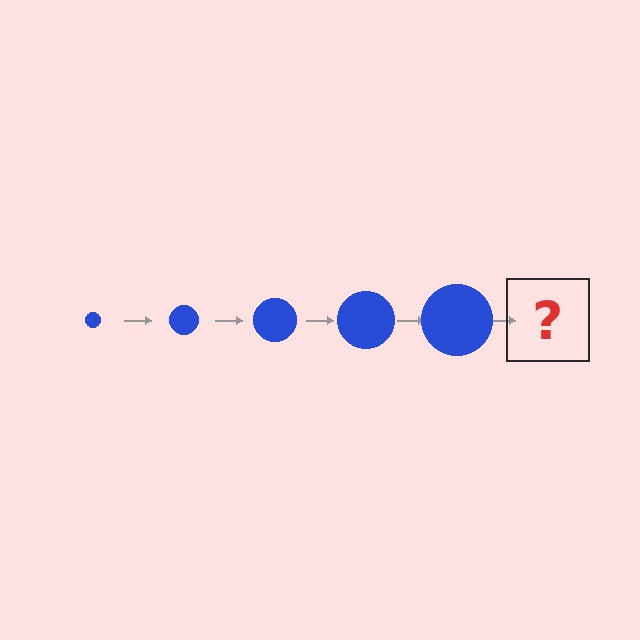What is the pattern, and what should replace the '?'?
The pattern is that the circle gets progressively larger each step. The '?' should be a blue circle, larger than the previous one.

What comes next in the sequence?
The next element should be a blue circle, larger than the previous one.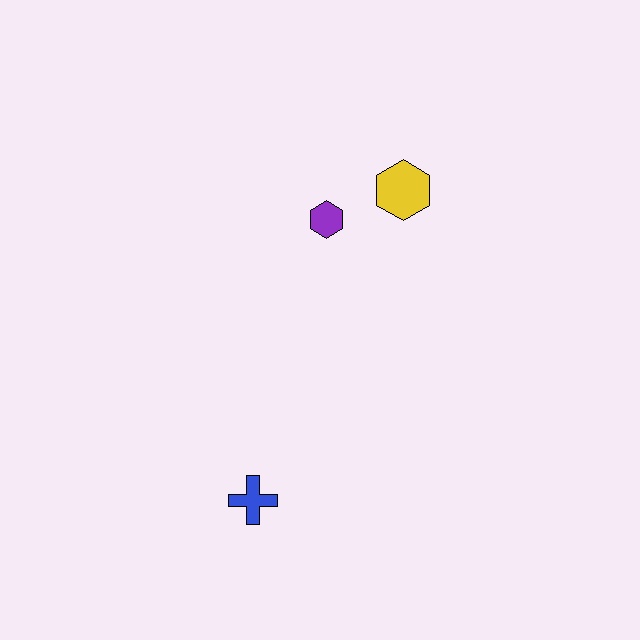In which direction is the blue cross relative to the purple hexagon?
The blue cross is below the purple hexagon.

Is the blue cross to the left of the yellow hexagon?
Yes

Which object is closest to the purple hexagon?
The yellow hexagon is closest to the purple hexagon.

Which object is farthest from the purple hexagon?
The blue cross is farthest from the purple hexagon.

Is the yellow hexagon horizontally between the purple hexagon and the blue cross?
No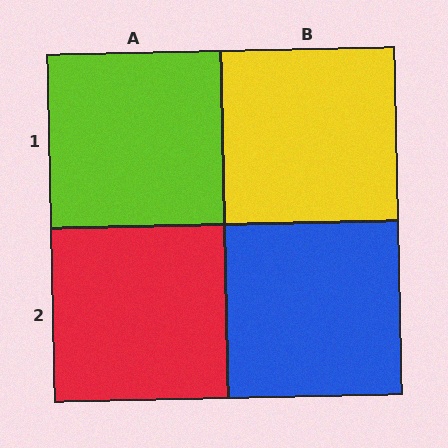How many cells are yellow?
1 cell is yellow.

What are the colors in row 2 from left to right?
Red, blue.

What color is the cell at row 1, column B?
Yellow.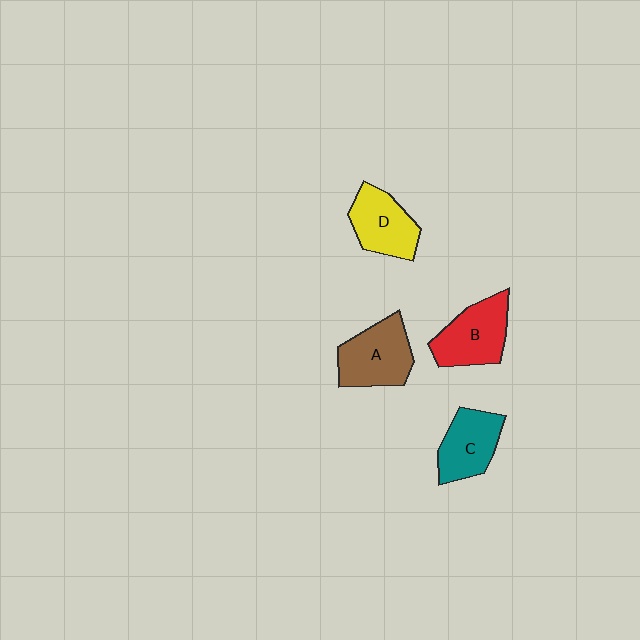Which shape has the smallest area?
Shape C (teal).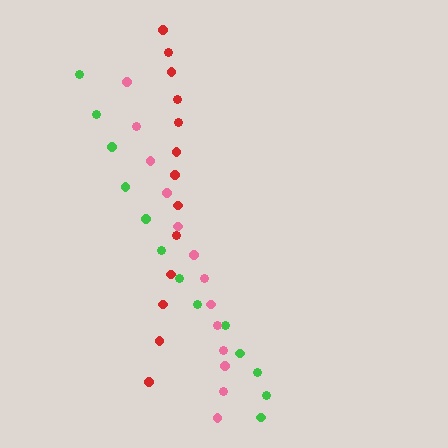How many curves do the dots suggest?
There are 3 distinct paths.